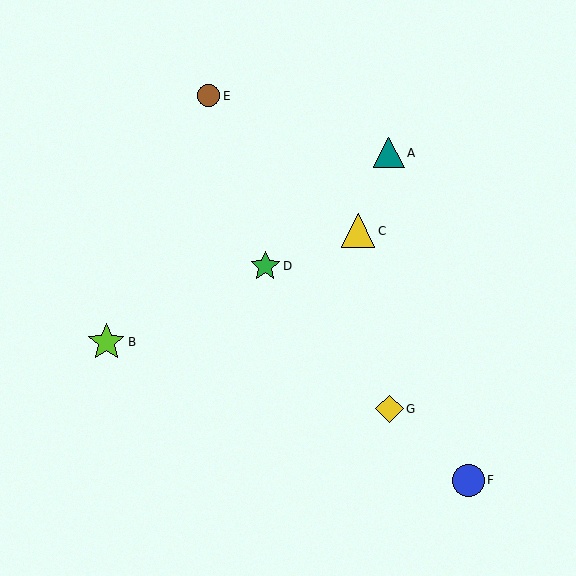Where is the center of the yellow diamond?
The center of the yellow diamond is at (389, 409).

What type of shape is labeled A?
Shape A is a teal triangle.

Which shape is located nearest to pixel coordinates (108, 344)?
The lime star (labeled B) at (106, 342) is nearest to that location.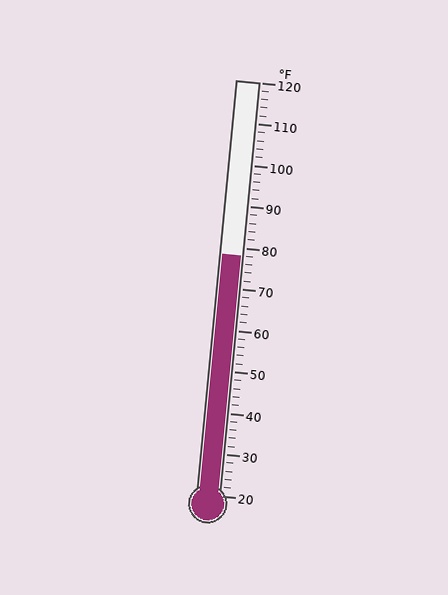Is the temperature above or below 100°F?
The temperature is below 100°F.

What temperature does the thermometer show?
The thermometer shows approximately 78°F.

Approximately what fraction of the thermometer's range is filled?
The thermometer is filled to approximately 60% of its range.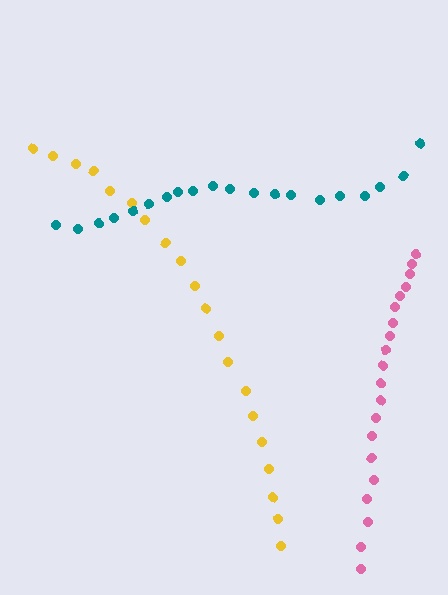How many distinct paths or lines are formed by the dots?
There are 3 distinct paths.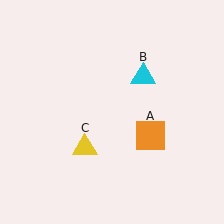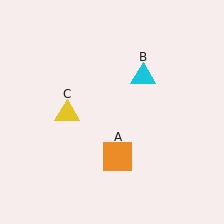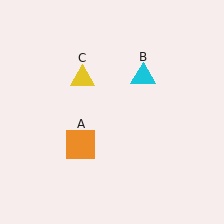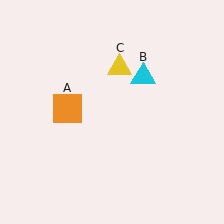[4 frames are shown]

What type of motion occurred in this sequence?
The orange square (object A), yellow triangle (object C) rotated clockwise around the center of the scene.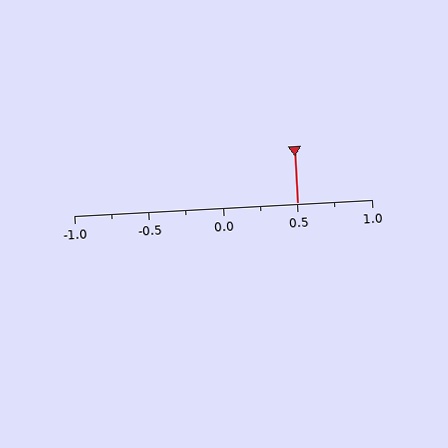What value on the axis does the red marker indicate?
The marker indicates approximately 0.5.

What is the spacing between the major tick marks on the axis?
The major ticks are spaced 0.5 apart.